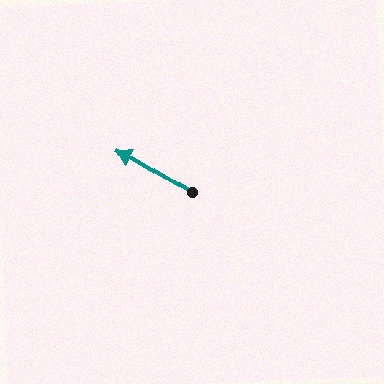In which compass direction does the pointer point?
Northwest.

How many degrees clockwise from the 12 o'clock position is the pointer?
Approximately 301 degrees.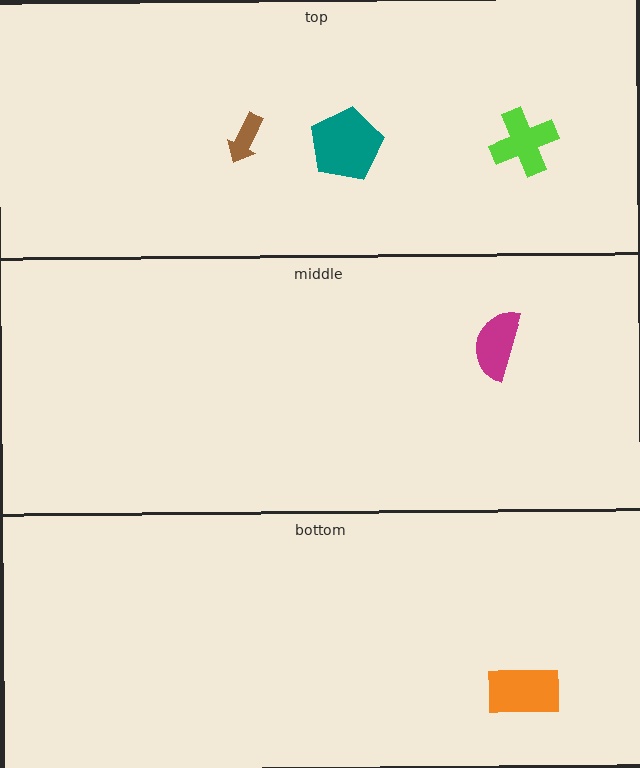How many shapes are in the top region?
3.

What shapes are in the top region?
The lime cross, the teal pentagon, the brown arrow.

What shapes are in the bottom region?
The orange rectangle.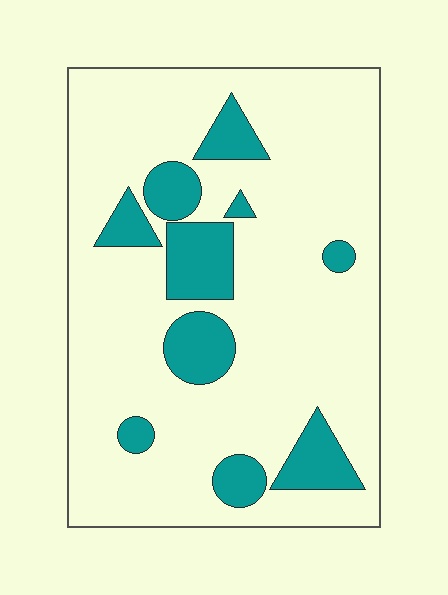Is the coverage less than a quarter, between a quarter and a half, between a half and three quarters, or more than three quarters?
Less than a quarter.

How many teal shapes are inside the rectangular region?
10.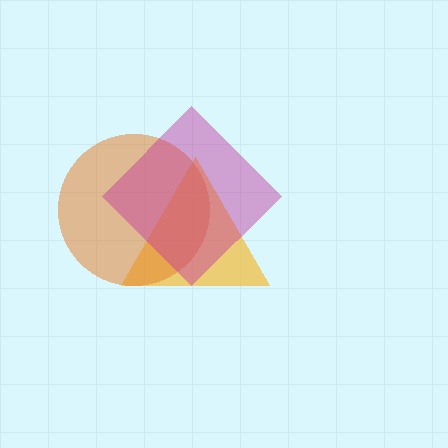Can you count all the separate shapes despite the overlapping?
Yes, there are 3 separate shapes.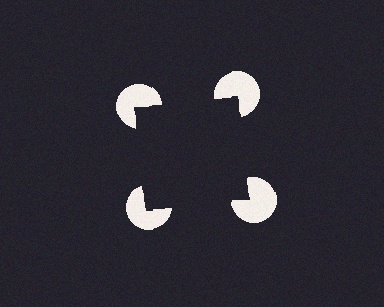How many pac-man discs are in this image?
There are 4 — one at each vertex of the illusory square.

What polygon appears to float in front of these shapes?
An illusory square — its edges are inferred from the aligned wedge cuts in the pac-man discs, not physically drawn.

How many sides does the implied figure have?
4 sides.